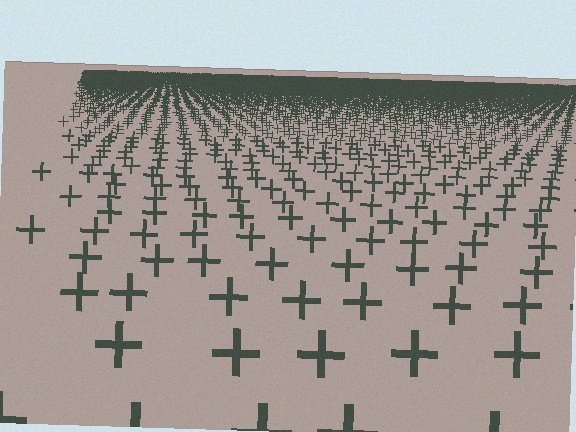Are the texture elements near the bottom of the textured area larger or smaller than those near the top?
Larger. Near the bottom, elements are closer to the viewer and appear at a bigger on-screen size.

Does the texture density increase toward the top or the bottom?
Density increases toward the top.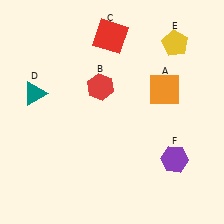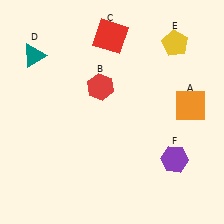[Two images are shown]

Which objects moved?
The objects that moved are: the orange square (A), the teal triangle (D).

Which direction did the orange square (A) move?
The orange square (A) moved right.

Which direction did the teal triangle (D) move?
The teal triangle (D) moved up.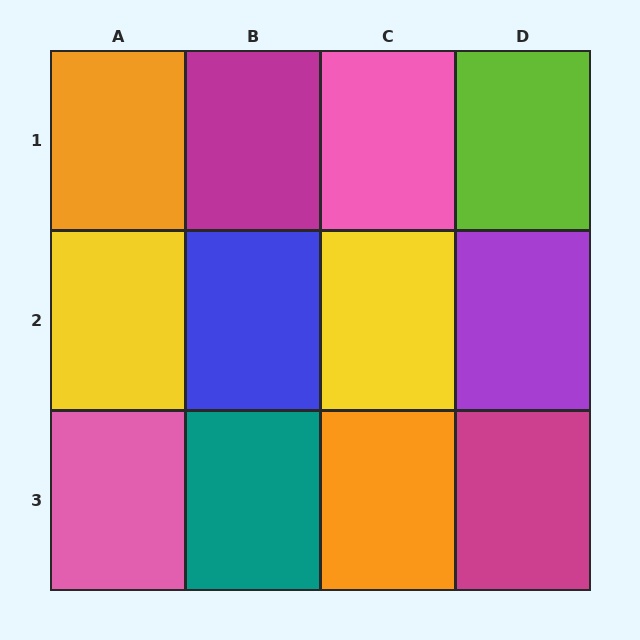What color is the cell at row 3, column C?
Orange.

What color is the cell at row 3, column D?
Magenta.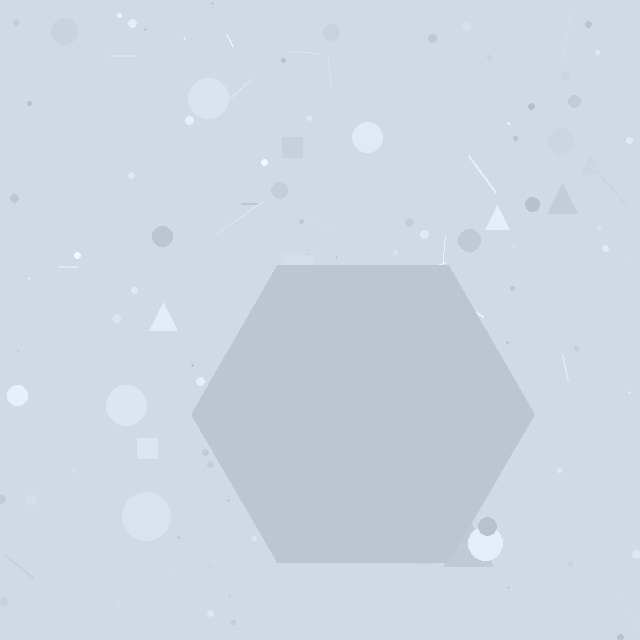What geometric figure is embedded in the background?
A hexagon is embedded in the background.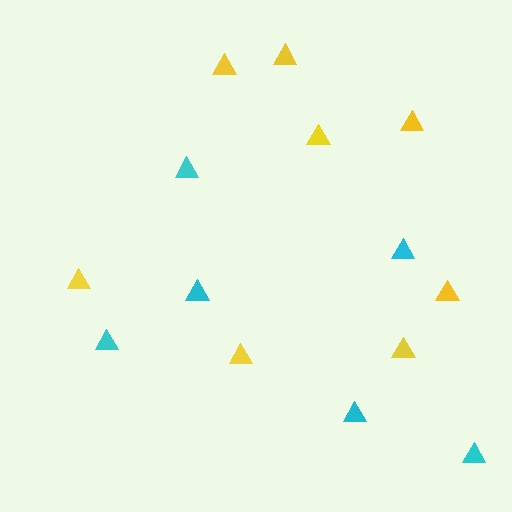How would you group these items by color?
There are 2 groups: one group of cyan triangles (6) and one group of yellow triangles (8).